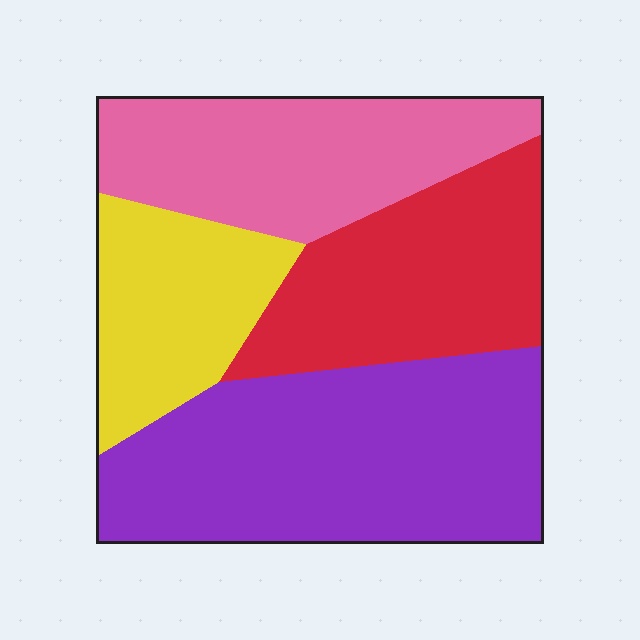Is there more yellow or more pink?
Pink.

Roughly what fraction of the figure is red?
Red covers around 25% of the figure.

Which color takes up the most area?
Purple, at roughly 35%.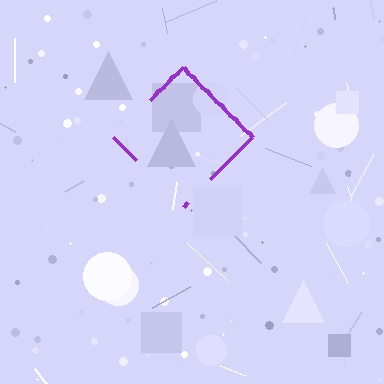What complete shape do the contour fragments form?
The contour fragments form a diamond.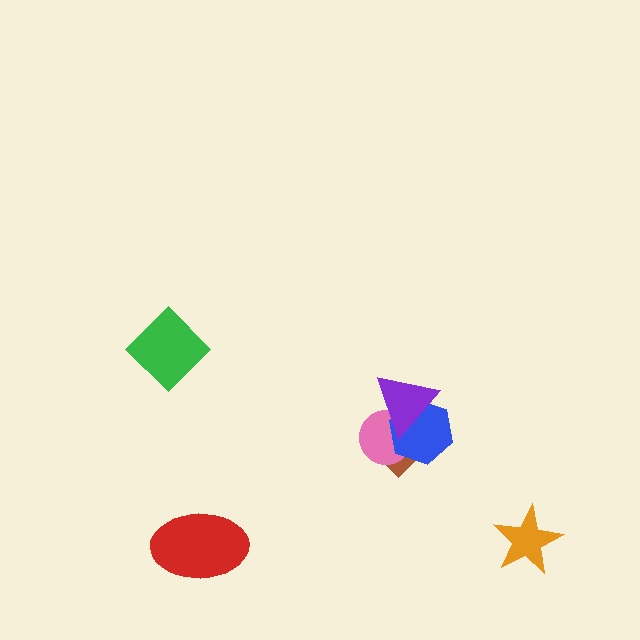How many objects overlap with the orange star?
0 objects overlap with the orange star.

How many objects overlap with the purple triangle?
3 objects overlap with the purple triangle.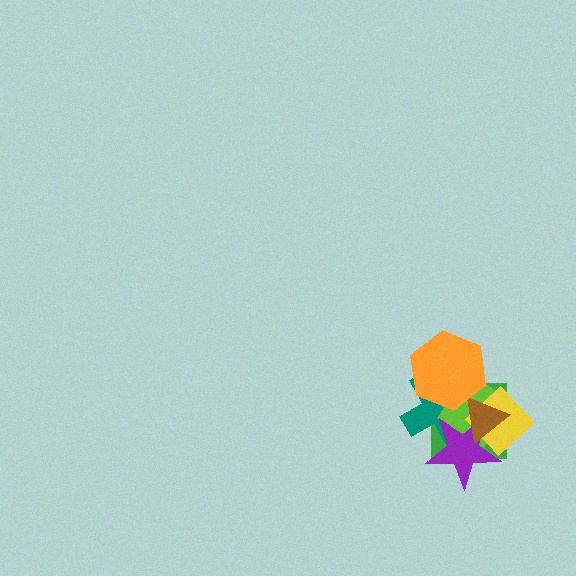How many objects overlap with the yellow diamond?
5 objects overlap with the yellow diamond.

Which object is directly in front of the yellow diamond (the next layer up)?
The purple star is directly in front of the yellow diamond.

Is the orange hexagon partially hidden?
No, no other shape covers it.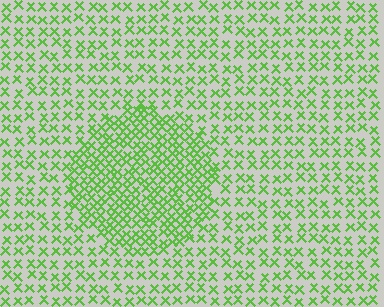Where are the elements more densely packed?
The elements are more densely packed inside the circle boundary.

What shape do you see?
I see a circle.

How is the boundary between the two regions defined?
The boundary is defined by a change in element density (approximately 1.9x ratio). All elements are the same color, size, and shape.